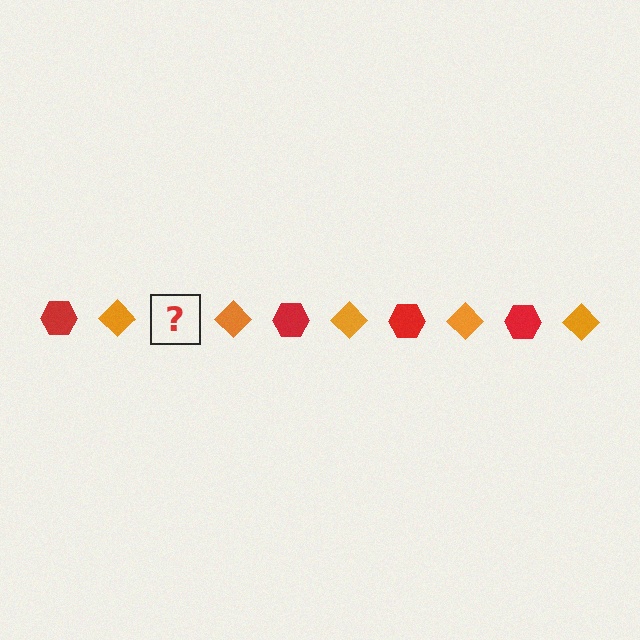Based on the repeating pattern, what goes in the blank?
The blank should be a red hexagon.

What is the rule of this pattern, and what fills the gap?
The rule is that the pattern alternates between red hexagon and orange diamond. The gap should be filled with a red hexagon.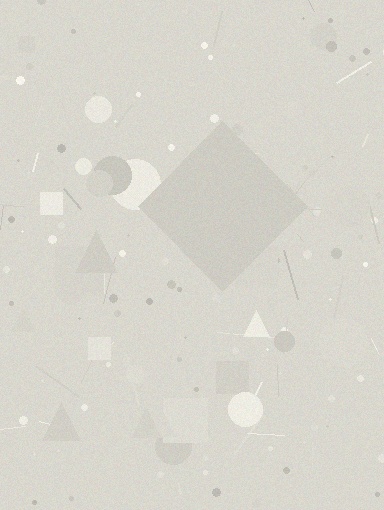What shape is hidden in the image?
A diamond is hidden in the image.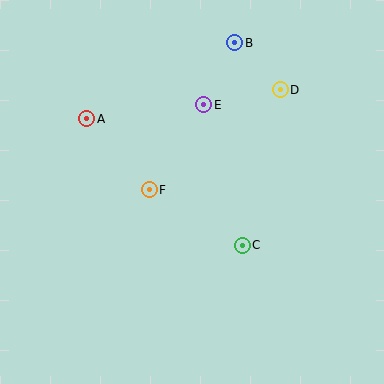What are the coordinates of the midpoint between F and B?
The midpoint between F and B is at (192, 116).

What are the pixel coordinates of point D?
Point D is at (280, 90).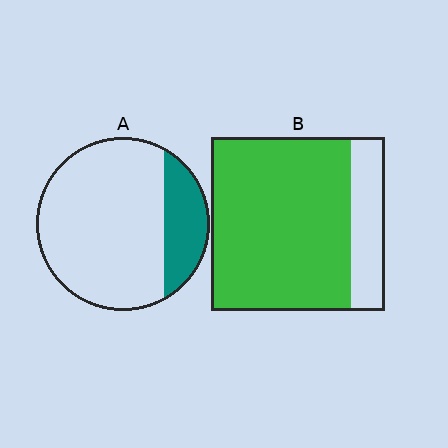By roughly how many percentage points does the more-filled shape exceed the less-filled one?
By roughly 60 percentage points (B over A).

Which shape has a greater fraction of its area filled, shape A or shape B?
Shape B.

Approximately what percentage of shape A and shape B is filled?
A is approximately 20% and B is approximately 80%.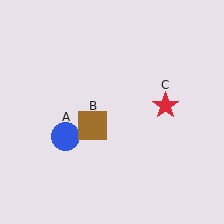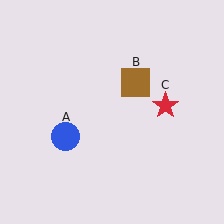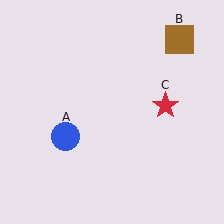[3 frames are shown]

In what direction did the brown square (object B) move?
The brown square (object B) moved up and to the right.